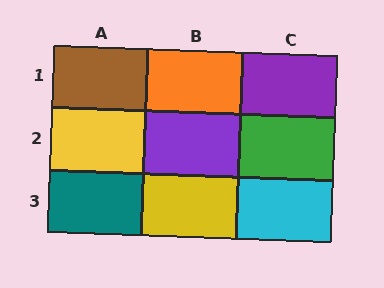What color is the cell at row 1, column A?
Brown.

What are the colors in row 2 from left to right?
Yellow, purple, green.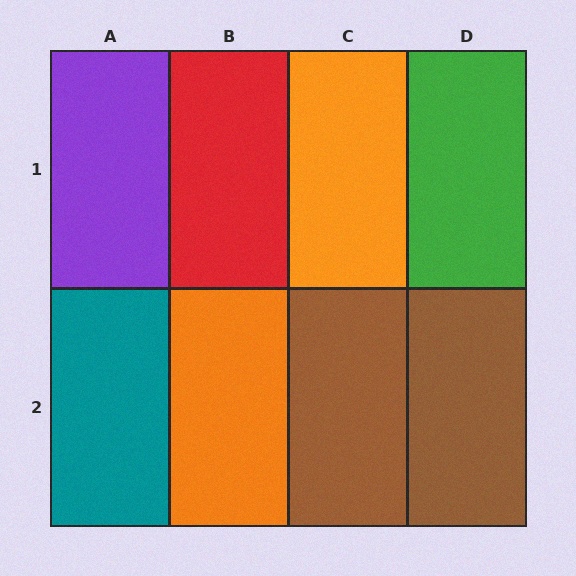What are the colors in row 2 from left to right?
Teal, orange, brown, brown.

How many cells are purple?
1 cell is purple.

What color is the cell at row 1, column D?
Green.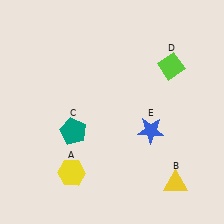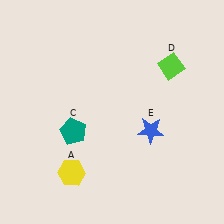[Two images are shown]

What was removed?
The yellow triangle (B) was removed in Image 2.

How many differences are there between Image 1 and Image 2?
There is 1 difference between the two images.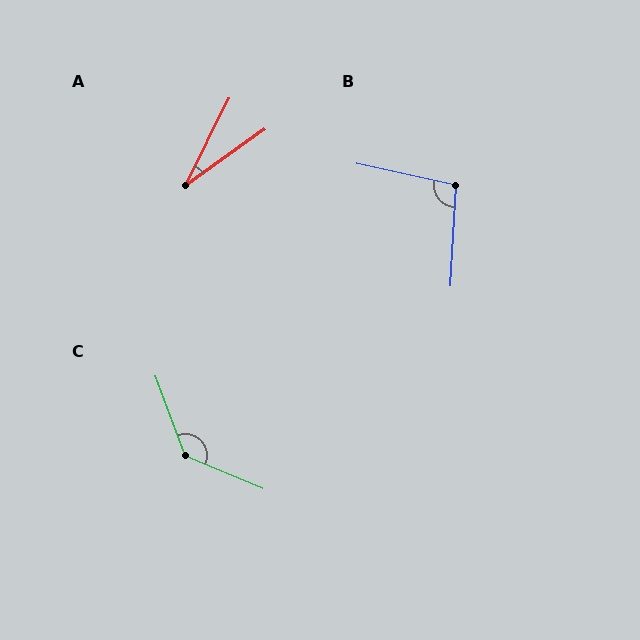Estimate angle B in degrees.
Approximately 100 degrees.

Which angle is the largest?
C, at approximately 133 degrees.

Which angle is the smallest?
A, at approximately 28 degrees.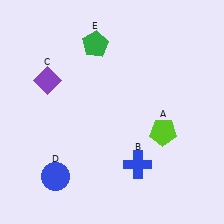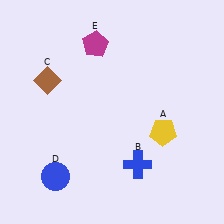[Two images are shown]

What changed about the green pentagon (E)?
In Image 1, E is green. In Image 2, it changed to magenta.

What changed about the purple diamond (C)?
In Image 1, C is purple. In Image 2, it changed to brown.